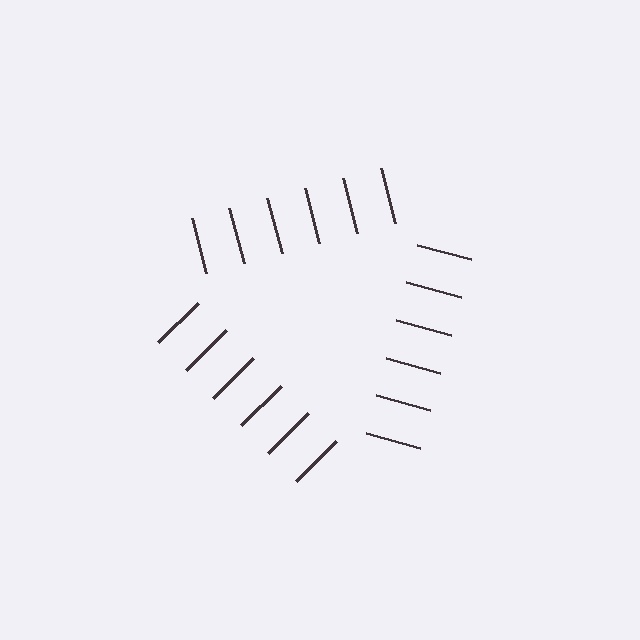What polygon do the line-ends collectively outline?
An illusory triangle — the line segments terminate on its edges but no continuous stroke is drawn.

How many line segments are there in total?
18 — 6 along each of the 3 edges.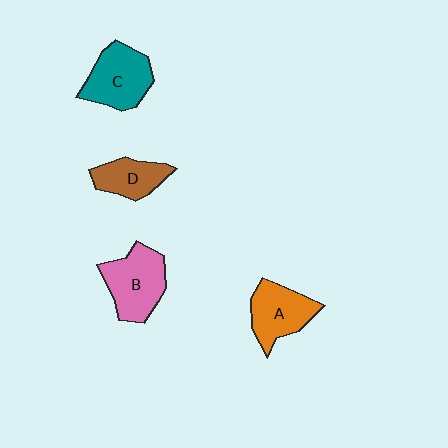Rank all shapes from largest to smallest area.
From largest to smallest: B (pink), C (teal), A (orange), D (brown).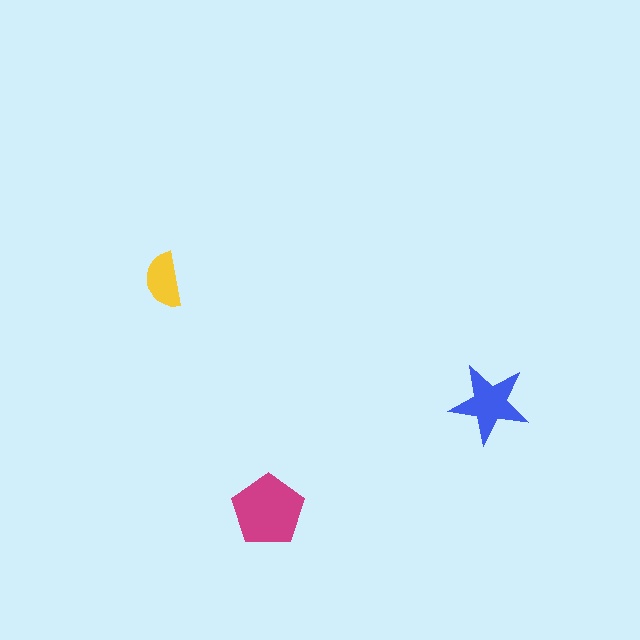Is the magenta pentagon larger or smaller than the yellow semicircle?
Larger.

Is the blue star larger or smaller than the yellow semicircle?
Larger.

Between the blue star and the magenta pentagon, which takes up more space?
The magenta pentagon.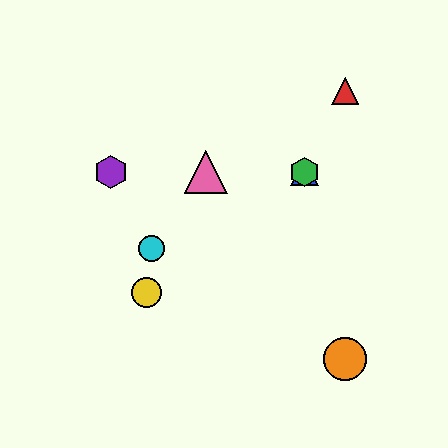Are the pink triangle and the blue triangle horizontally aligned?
Yes, both are at y≈172.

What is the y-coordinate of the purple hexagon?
The purple hexagon is at y≈172.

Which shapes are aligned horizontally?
The blue triangle, the green hexagon, the purple hexagon, the pink triangle are aligned horizontally.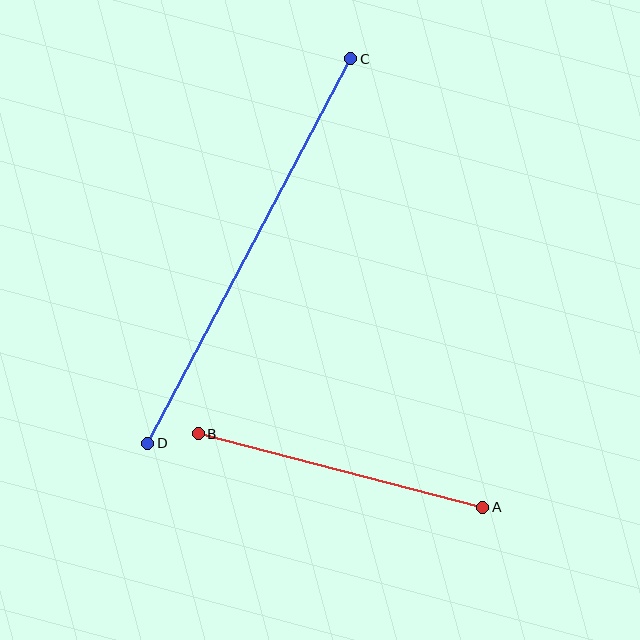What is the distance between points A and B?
The distance is approximately 294 pixels.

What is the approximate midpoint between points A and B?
The midpoint is at approximately (341, 470) pixels.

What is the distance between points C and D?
The distance is approximately 435 pixels.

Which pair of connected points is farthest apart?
Points C and D are farthest apart.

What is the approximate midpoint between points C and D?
The midpoint is at approximately (249, 251) pixels.